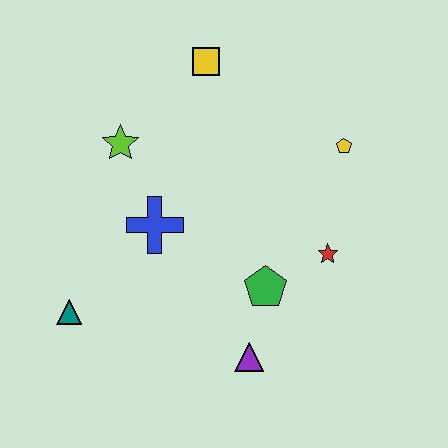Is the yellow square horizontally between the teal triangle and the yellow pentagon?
Yes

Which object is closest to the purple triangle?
The green pentagon is closest to the purple triangle.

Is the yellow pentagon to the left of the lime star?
No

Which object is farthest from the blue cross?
The yellow pentagon is farthest from the blue cross.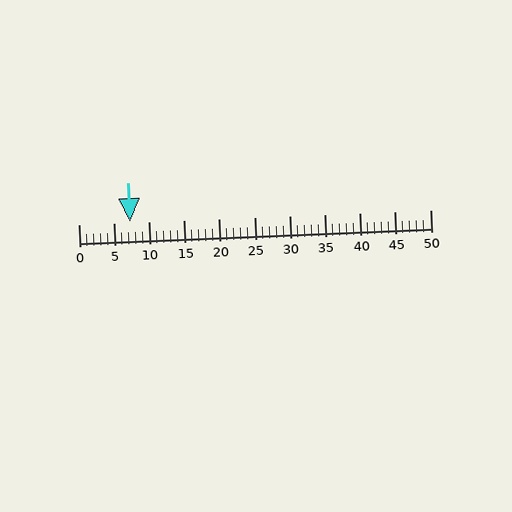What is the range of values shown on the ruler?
The ruler shows values from 0 to 50.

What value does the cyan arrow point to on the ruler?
The cyan arrow points to approximately 7.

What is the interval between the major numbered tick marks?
The major tick marks are spaced 5 units apart.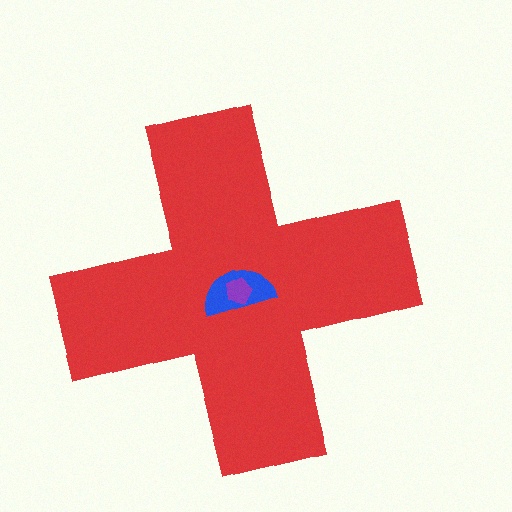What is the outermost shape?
The red cross.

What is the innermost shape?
The purple pentagon.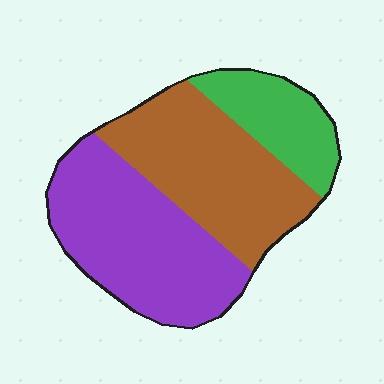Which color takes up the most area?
Purple, at roughly 45%.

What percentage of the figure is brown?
Brown takes up about three eighths (3/8) of the figure.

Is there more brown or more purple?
Purple.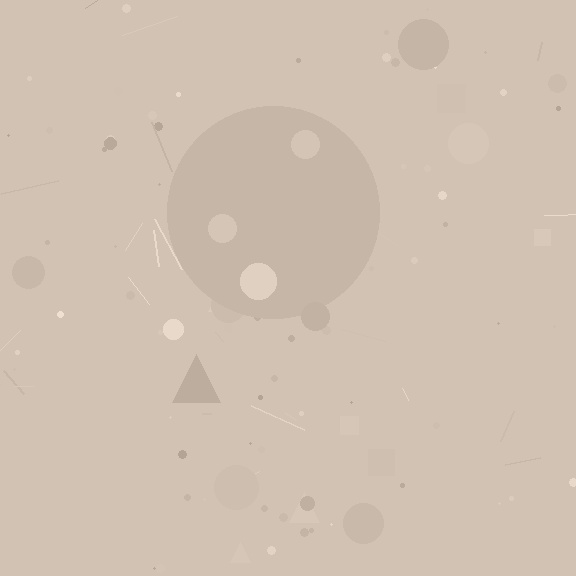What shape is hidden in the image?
A circle is hidden in the image.